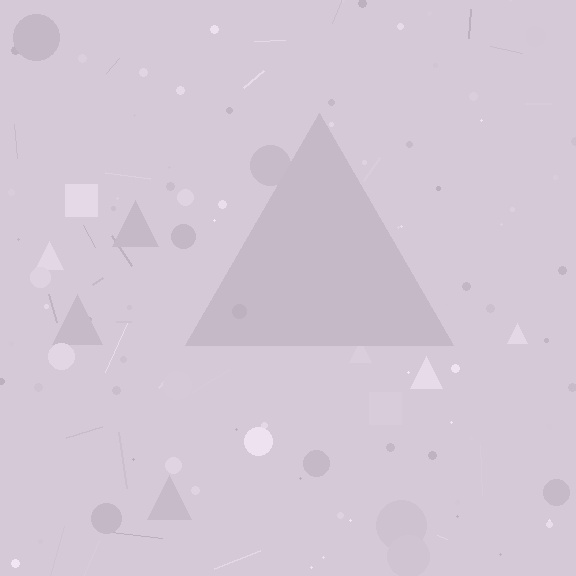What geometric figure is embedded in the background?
A triangle is embedded in the background.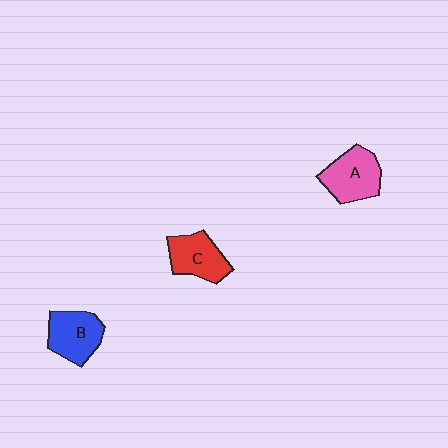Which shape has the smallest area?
Shape C (red).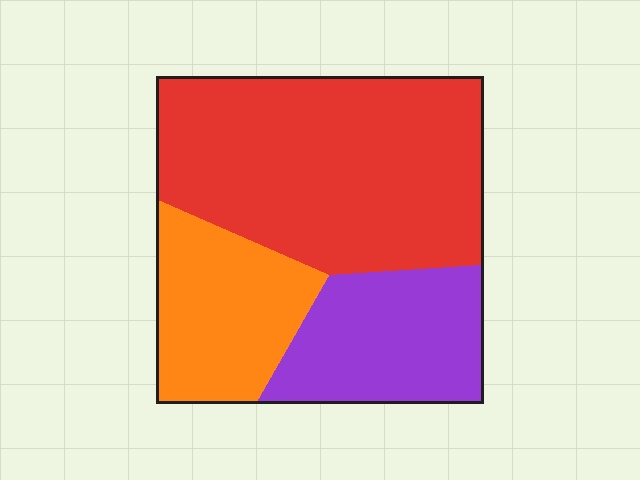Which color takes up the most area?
Red, at roughly 55%.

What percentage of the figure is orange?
Orange takes up about one quarter (1/4) of the figure.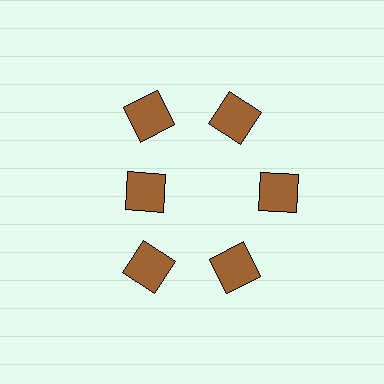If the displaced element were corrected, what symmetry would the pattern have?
It would have 6-fold rotational symmetry — the pattern would map onto itself every 60 degrees.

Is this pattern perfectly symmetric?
No. The 6 brown squares are arranged in a ring, but one element near the 9 o'clock position is pulled inward toward the center, breaking the 6-fold rotational symmetry.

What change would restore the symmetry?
The symmetry would be restored by moving it outward, back onto the ring so that all 6 squares sit at equal angles and equal distance from the center.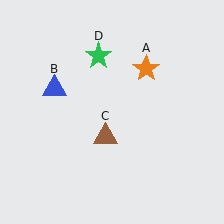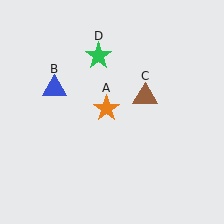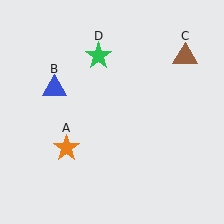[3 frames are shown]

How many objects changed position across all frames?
2 objects changed position: orange star (object A), brown triangle (object C).